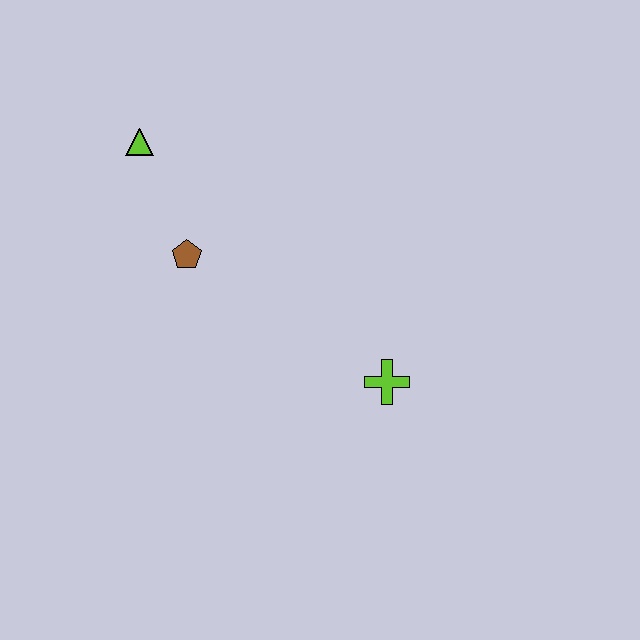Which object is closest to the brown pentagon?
The lime triangle is closest to the brown pentagon.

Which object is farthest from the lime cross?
The lime triangle is farthest from the lime cross.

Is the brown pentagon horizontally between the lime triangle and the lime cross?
Yes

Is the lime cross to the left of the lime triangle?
No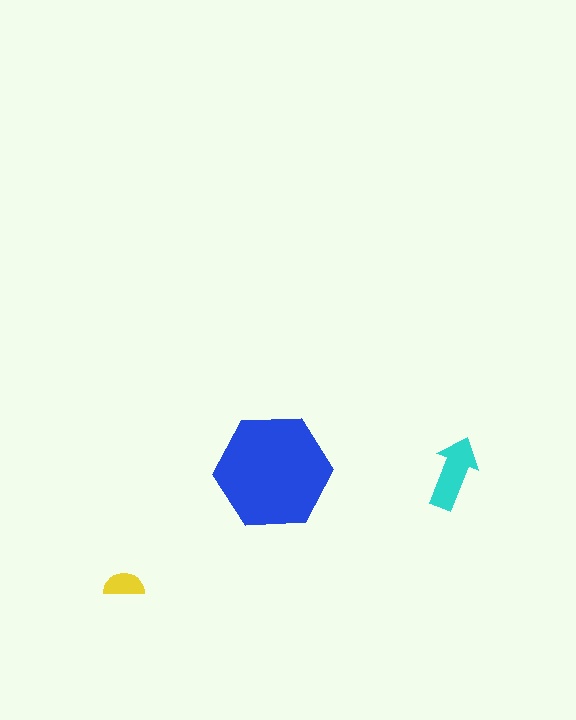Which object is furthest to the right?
The cyan arrow is rightmost.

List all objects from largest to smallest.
The blue hexagon, the cyan arrow, the yellow semicircle.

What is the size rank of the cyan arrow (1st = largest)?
2nd.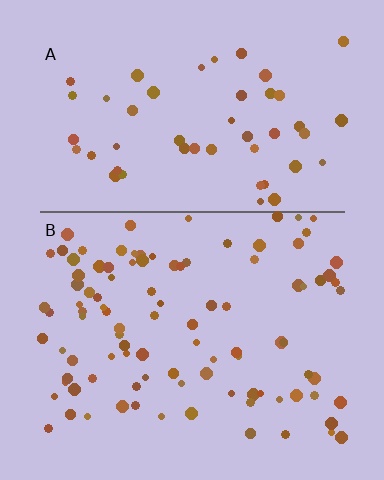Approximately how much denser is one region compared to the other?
Approximately 1.9× — region B over region A.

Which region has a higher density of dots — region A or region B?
B (the bottom).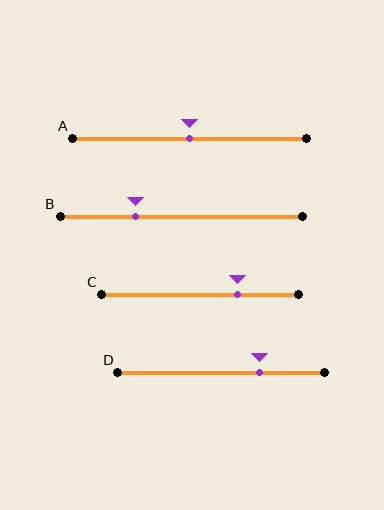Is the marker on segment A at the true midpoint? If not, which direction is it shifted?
Yes, the marker on segment A is at the true midpoint.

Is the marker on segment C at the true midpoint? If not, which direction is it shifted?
No, the marker on segment C is shifted to the right by about 19% of the segment length.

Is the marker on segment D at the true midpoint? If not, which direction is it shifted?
No, the marker on segment D is shifted to the right by about 19% of the segment length.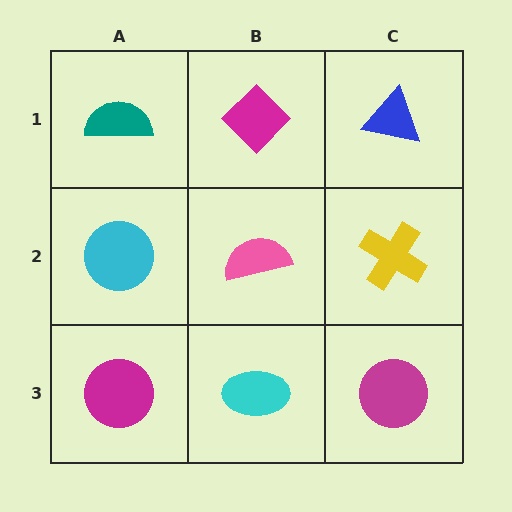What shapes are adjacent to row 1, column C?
A yellow cross (row 2, column C), a magenta diamond (row 1, column B).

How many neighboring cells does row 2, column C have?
3.